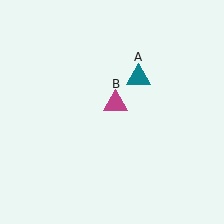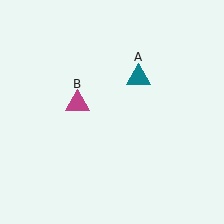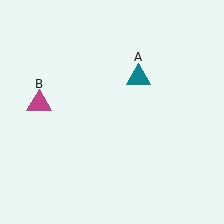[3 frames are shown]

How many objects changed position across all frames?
1 object changed position: magenta triangle (object B).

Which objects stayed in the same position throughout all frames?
Teal triangle (object A) remained stationary.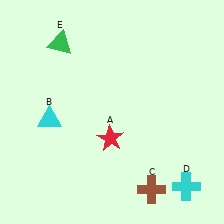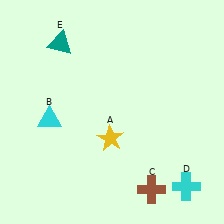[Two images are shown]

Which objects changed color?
A changed from red to yellow. E changed from green to teal.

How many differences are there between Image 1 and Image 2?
There are 2 differences between the two images.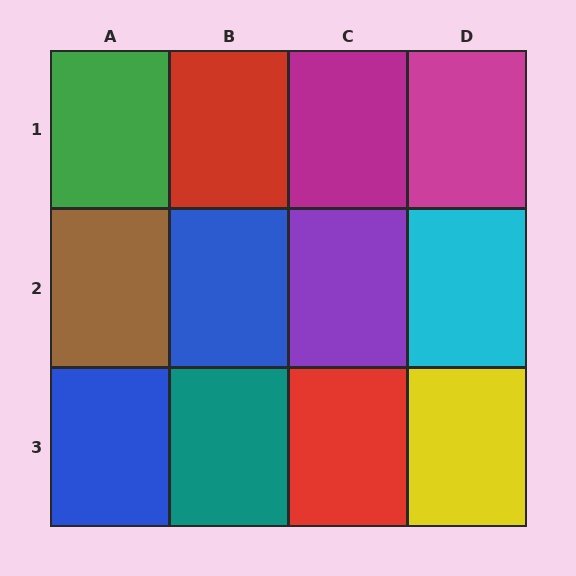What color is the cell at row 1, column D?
Magenta.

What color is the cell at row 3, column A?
Blue.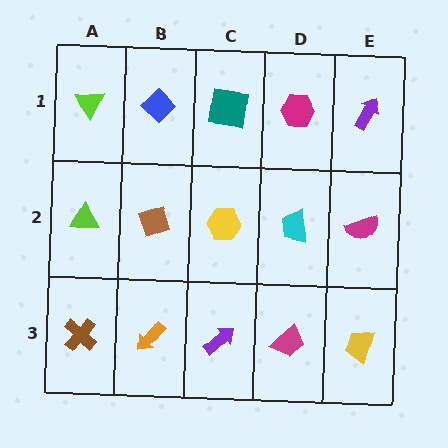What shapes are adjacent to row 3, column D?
A cyan trapezoid (row 2, column D), a purple arrow (row 3, column C), a yellow trapezoid (row 3, column E).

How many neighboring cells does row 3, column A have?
2.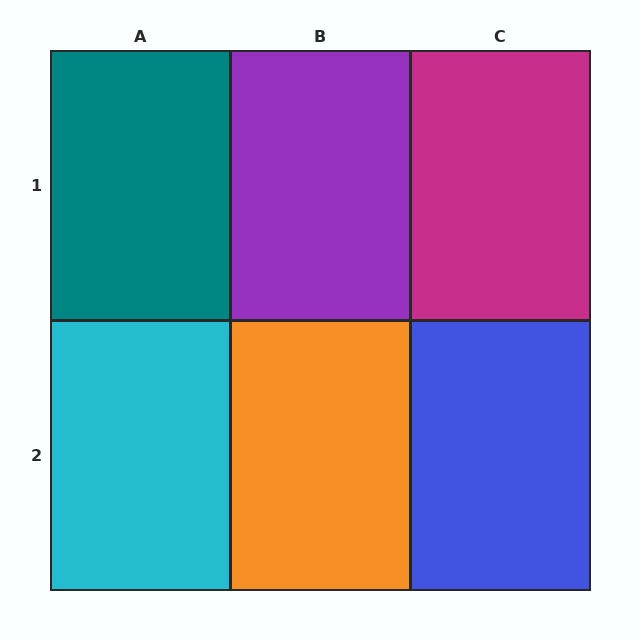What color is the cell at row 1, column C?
Magenta.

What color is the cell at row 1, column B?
Purple.